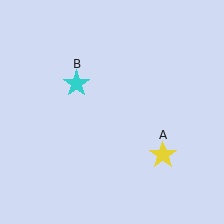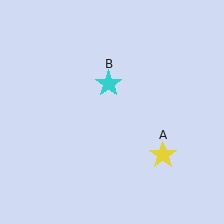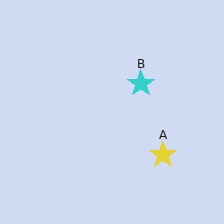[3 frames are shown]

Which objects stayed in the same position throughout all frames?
Yellow star (object A) remained stationary.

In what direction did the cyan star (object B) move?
The cyan star (object B) moved right.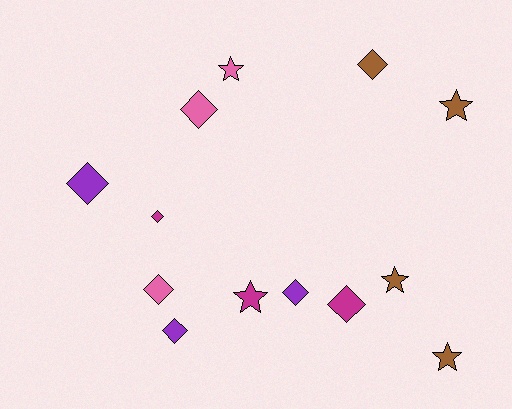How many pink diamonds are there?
There are 2 pink diamonds.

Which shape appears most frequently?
Diamond, with 8 objects.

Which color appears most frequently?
Brown, with 4 objects.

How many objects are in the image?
There are 13 objects.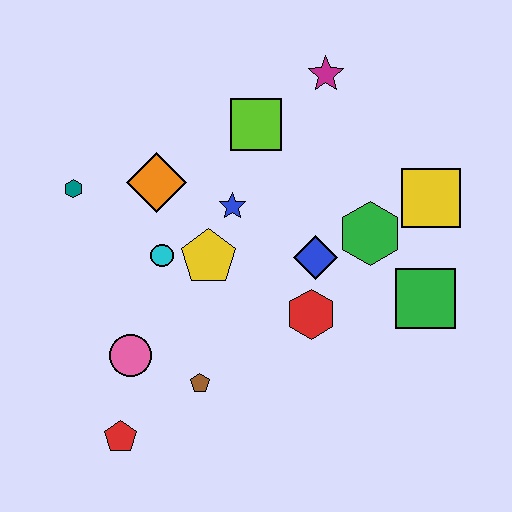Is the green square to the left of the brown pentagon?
No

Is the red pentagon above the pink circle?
No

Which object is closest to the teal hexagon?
The orange diamond is closest to the teal hexagon.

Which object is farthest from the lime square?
The red pentagon is farthest from the lime square.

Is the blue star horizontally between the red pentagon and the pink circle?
No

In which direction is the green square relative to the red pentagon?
The green square is to the right of the red pentagon.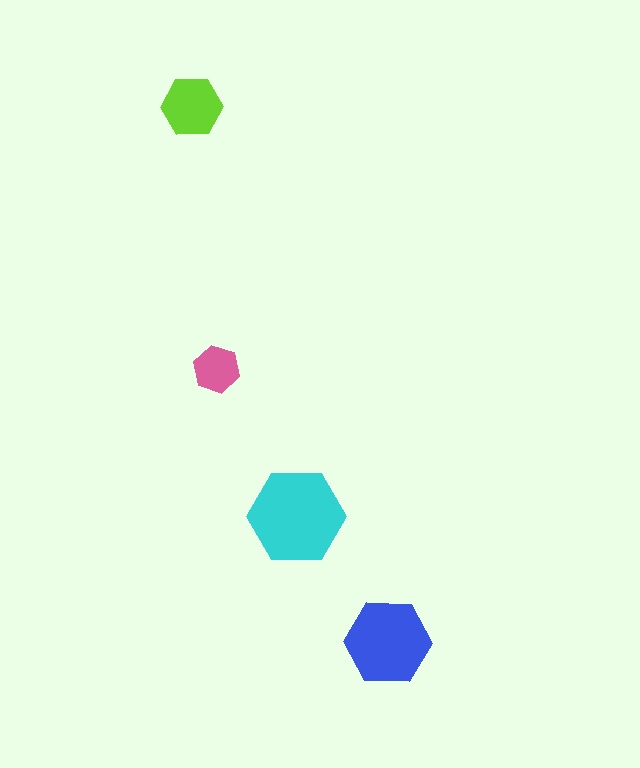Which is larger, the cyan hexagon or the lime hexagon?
The cyan one.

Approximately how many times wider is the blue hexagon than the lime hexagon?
About 1.5 times wider.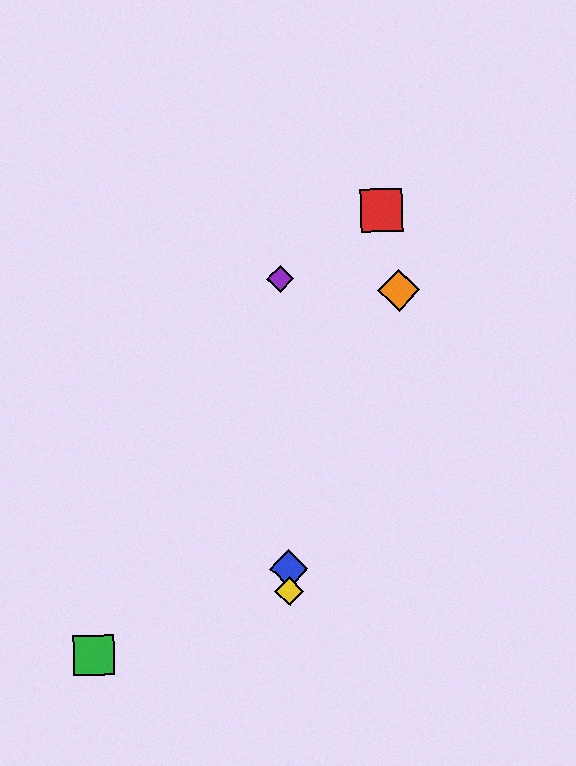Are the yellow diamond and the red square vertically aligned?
No, the yellow diamond is at x≈289 and the red square is at x≈381.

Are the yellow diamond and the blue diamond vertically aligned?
Yes, both are at x≈289.